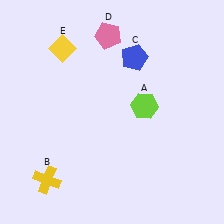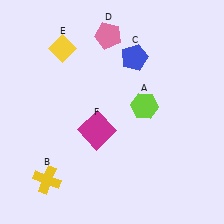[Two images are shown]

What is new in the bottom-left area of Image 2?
A magenta square (F) was added in the bottom-left area of Image 2.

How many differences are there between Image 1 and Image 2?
There is 1 difference between the two images.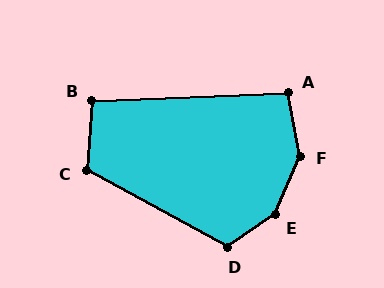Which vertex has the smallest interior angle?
B, at approximately 97 degrees.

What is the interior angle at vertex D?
Approximately 117 degrees (obtuse).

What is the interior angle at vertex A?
Approximately 98 degrees (obtuse).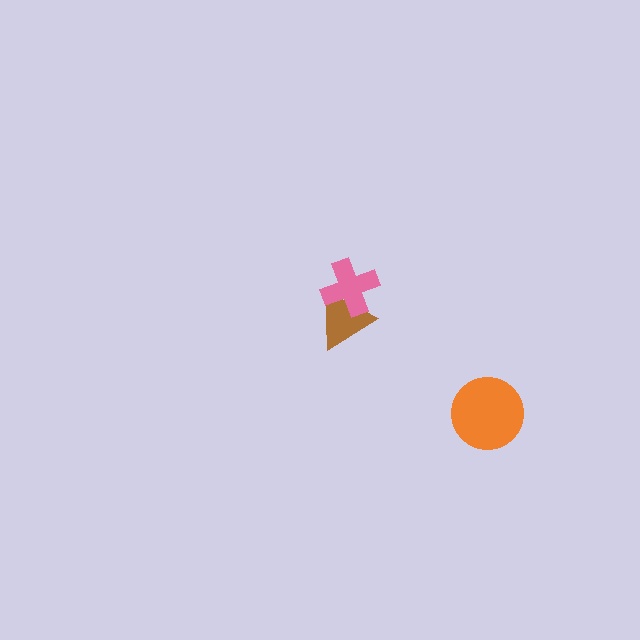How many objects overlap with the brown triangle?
1 object overlaps with the brown triangle.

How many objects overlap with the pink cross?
1 object overlaps with the pink cross.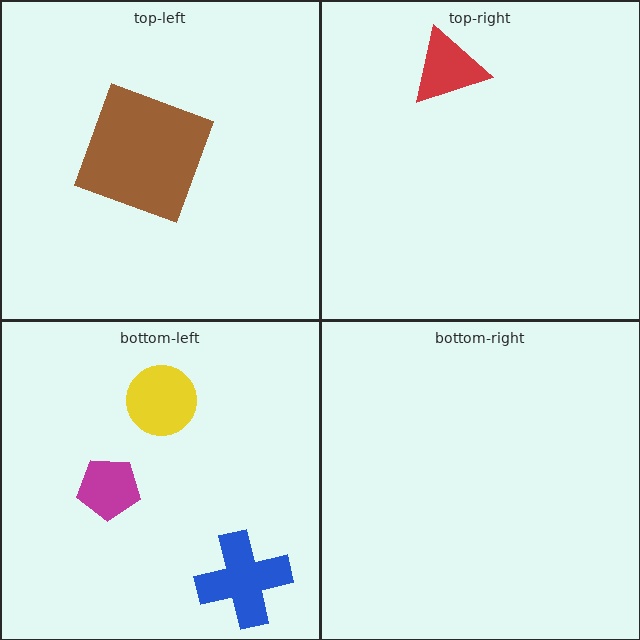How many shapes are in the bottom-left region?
3.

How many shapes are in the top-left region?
1.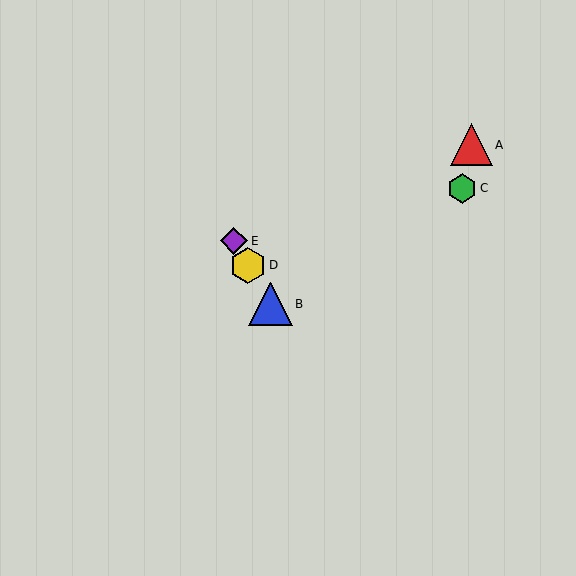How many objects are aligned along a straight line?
3 objects (B, D, E) are aligned along a straight line.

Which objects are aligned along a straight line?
Objects B, D, E are aligned along a straight line.